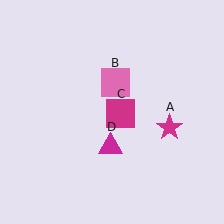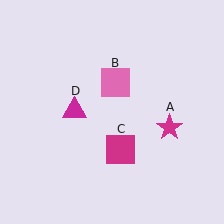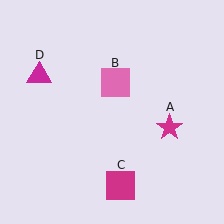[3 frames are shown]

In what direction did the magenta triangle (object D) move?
The magenta triangle (object D) moved up and to the left.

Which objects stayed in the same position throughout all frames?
Magenta star (object A) and pink square (object B) remained stationary.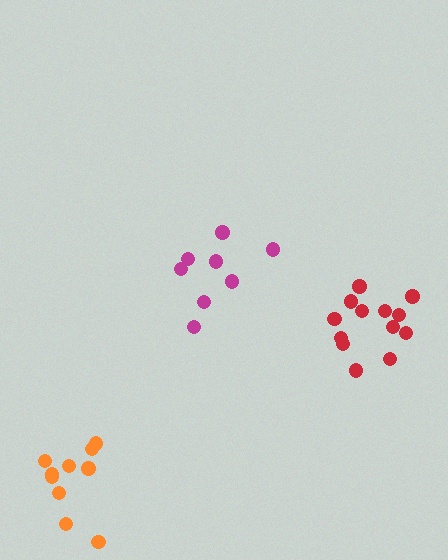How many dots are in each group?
Group 1: 13 dots, Group 2: 8 dots, Group 3: 10 dots (31 total).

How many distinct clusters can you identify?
There are 3 distinct clusters.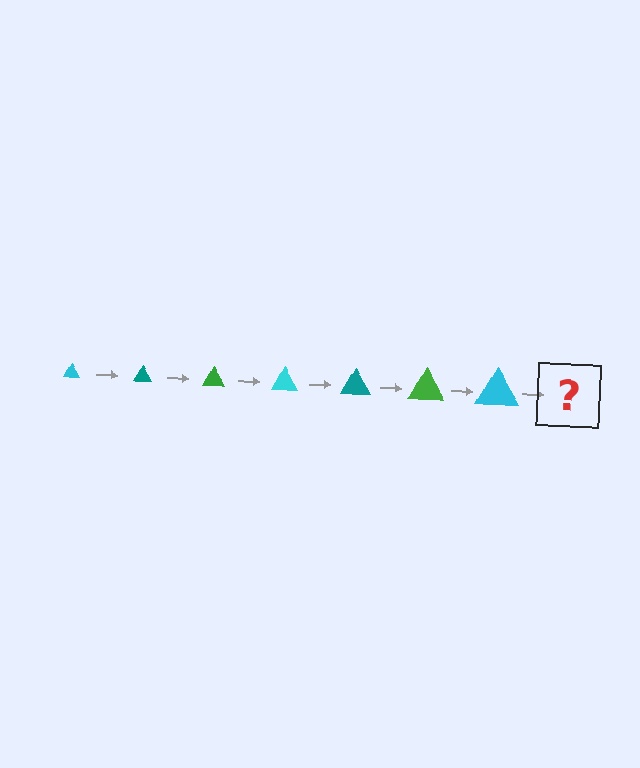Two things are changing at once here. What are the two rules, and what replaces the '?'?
The two rules are that the triangle grows larger each step and the color cycles through cyan, teal, and green. The '?' should be a teal triangle, larger than the previous one.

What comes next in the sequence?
The next element should be a teal triangle, larger than the previous one.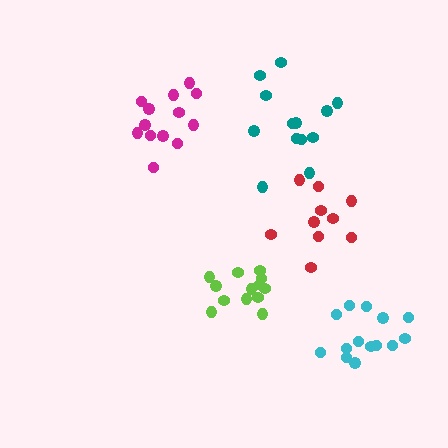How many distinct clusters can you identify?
There are 5 distinct clusters.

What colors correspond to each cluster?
The clusters are colored: lime, magenta, red, teal, cyan.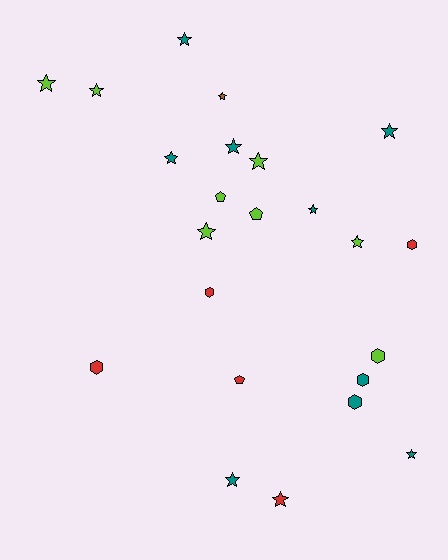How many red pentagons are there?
There is 1 red pentagon.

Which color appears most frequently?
Teal, with 9 objects.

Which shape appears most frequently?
Star, with 14 objects.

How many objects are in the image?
There are 23 objects.